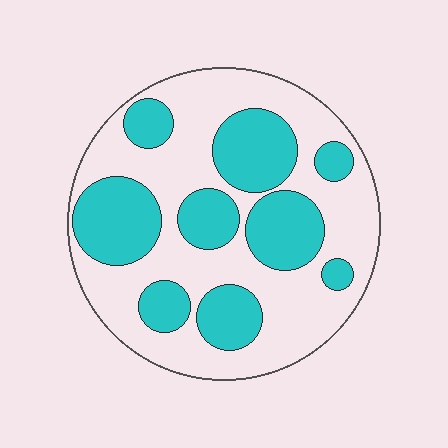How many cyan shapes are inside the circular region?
9.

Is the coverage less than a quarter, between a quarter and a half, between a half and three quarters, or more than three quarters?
Between a quarter and a half.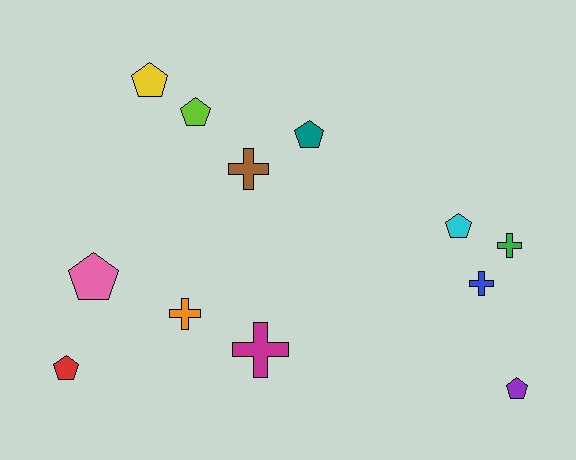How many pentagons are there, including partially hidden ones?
There are 7 pentagons.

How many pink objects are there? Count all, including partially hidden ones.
There is 1 pink object.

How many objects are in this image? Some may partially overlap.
There are 12 objects.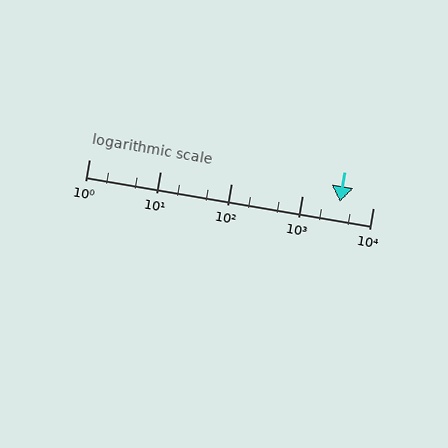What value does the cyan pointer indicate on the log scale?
The pointer indicates approximately 3400.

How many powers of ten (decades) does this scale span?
The scale spans 4 decades, from 1 to 10000.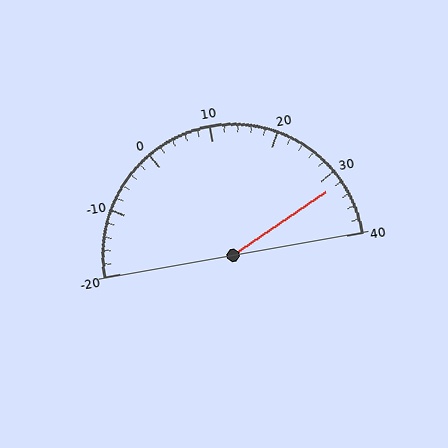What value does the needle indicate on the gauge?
The needle indicates approximately 32.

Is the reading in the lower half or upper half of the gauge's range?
The reading is in the upper half of the range (-20 to 40).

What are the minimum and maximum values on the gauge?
The gauge ranges from -20 to 40.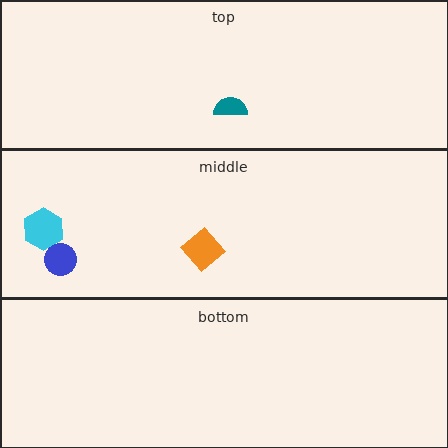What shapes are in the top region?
The teal semicircle.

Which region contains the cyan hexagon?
The middle region.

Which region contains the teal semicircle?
The top region.